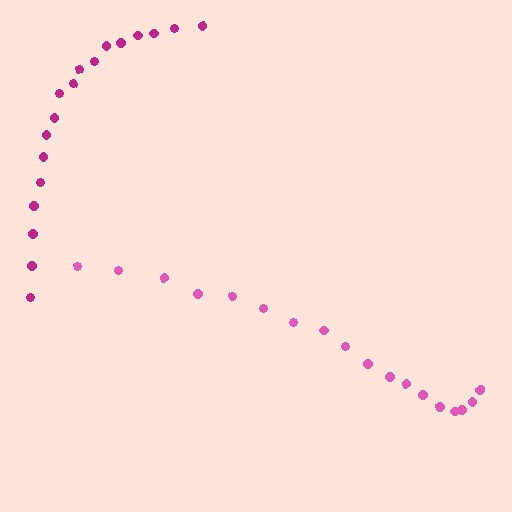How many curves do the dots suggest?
There are 2 distinct paths.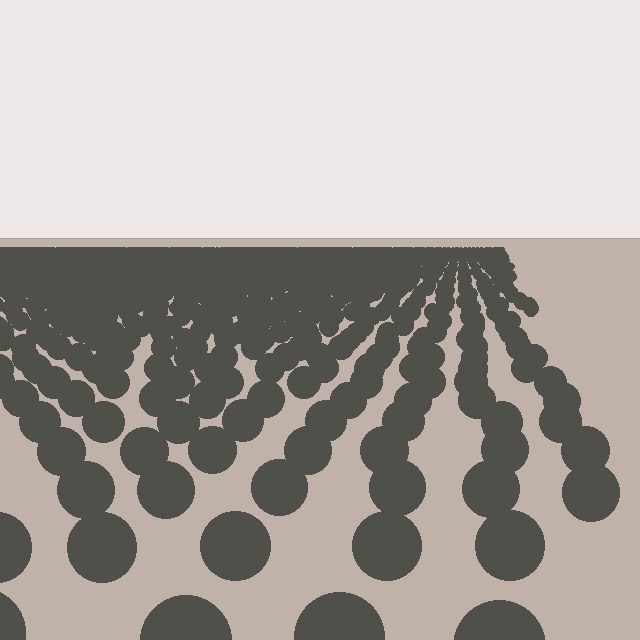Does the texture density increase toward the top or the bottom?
Density increases toward the top.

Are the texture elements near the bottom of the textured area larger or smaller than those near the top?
Larger. Near the bottom, elements are closer to the viewer and appear at a bigger on-screen size.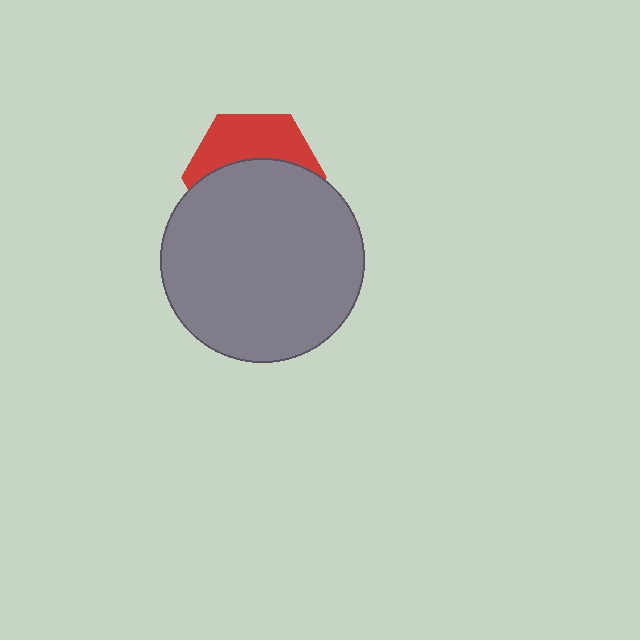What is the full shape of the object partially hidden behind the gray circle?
The partially hidden object is a red hexagon.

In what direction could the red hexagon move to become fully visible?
The red hexagon could move up. That would shift it out from behind the gray circle entirely.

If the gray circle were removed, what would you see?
You would see the complete red hexagon.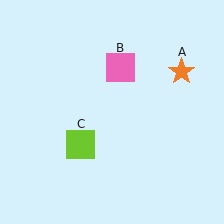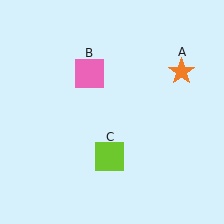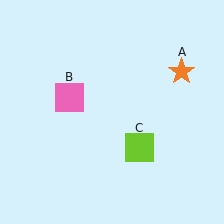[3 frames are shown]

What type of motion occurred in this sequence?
The pink square (object B), lime square (object C) rotated counterclockwise around the center of the scene.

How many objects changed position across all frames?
2 objects changed position: pink square (object B), lime square (object C).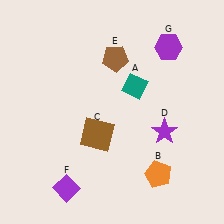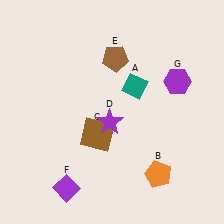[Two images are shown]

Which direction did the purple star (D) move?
The purple star (D) moved left.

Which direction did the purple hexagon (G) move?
The purple hexagon (G) moved down.